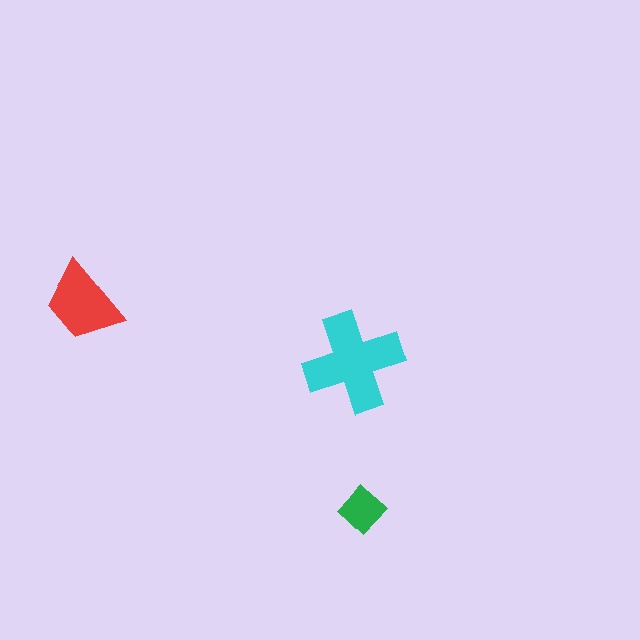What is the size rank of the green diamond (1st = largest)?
3rd.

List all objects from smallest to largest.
The green diamond, the red trapezoid, the cyan cross.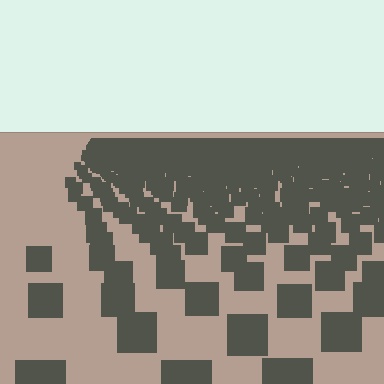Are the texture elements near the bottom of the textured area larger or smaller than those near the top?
Larger. Near the bottom, elements are closer to the viewer and appear at a bigger on-screen size.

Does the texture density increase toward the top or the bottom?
Density increases toward the top.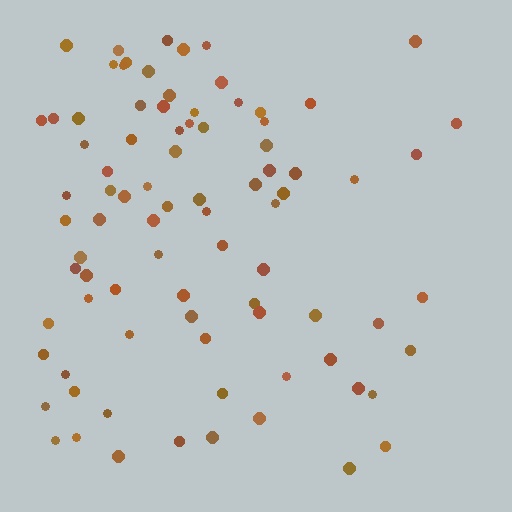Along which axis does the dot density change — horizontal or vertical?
Horizontal.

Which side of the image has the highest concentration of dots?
The left.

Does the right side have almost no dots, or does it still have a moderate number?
Still a moderate number, just noticeably fewer than the left.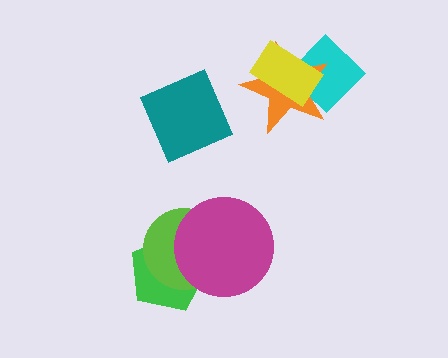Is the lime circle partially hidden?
Yes, it is partially covered by another shape.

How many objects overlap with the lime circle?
2 objects overlap with the lime circle.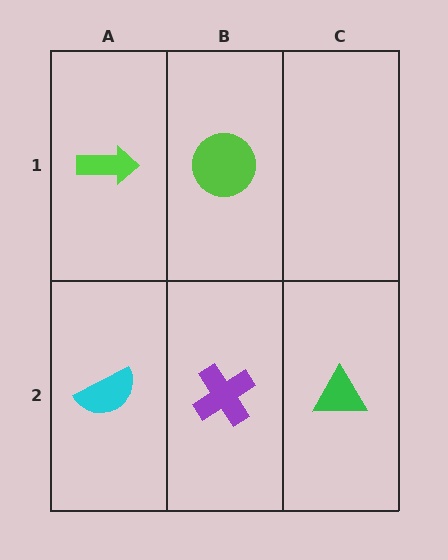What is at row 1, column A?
A lime arrow.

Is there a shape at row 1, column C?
No, that cell is empty.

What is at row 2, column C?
A green triangle.